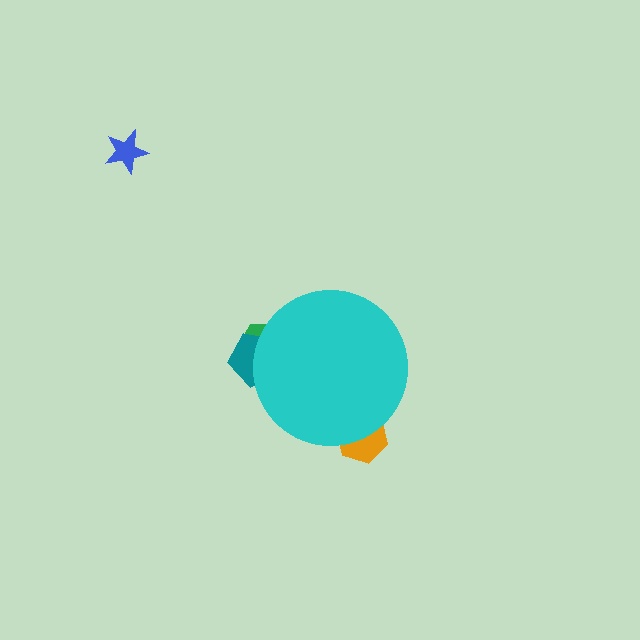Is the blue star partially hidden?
No, the blue star is fully visible.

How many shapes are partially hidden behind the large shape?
3 shapes are partially hidden.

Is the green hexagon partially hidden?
Yes, the green hexagon is partially hidden behind the cyan circle.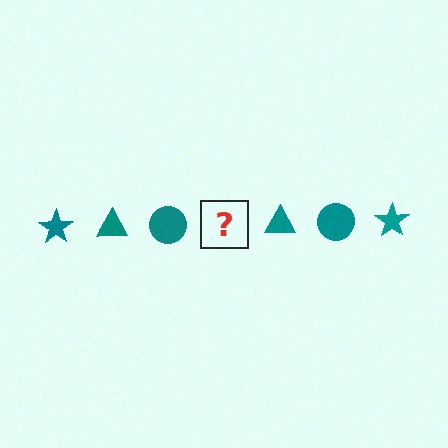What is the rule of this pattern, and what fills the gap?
The rule is that the pattern cycles through star, triangle, circle shapes in teal. The gap should be filled with a teal star.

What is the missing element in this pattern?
The missing element is a teal star.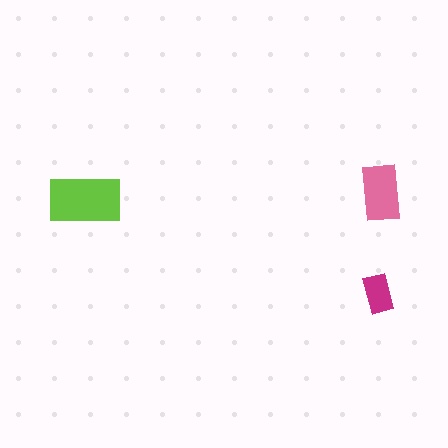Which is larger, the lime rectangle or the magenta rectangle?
The lime one.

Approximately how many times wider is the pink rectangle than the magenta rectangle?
About 1.5 times wider.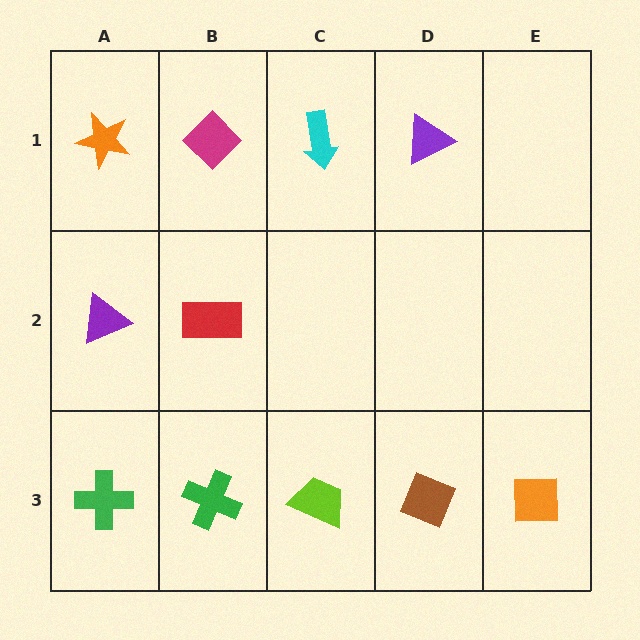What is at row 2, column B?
A red rectangle.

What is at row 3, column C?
A lime trapezoid.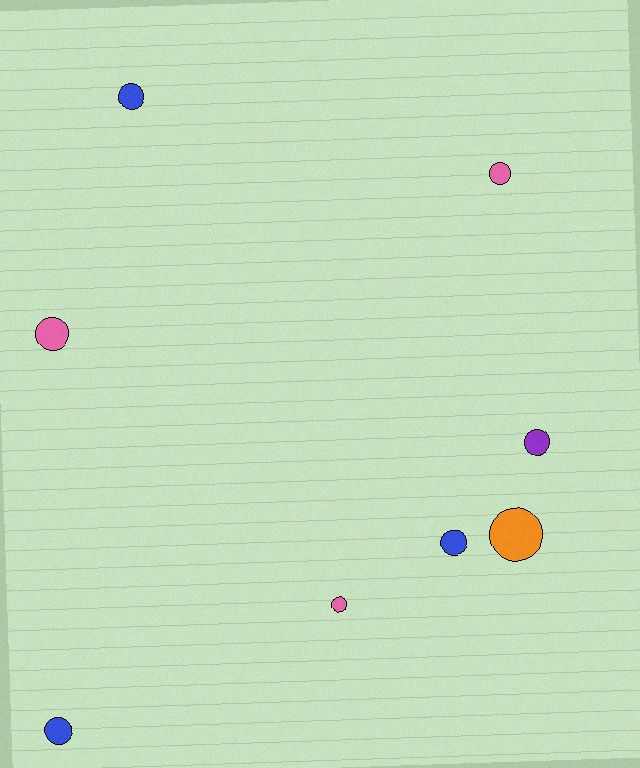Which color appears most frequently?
Blue, with 3 objects.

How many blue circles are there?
There are 3 blue circles.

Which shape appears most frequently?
Circle, with 8 objects.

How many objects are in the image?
There are 8 objects.